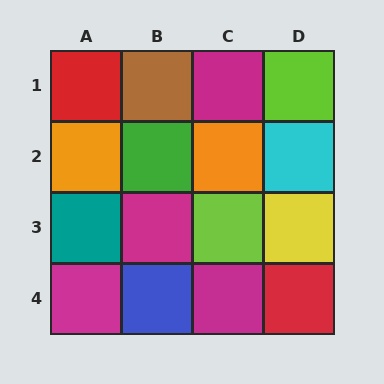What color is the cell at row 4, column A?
Magenta.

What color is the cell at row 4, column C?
Magenta.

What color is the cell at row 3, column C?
Lime.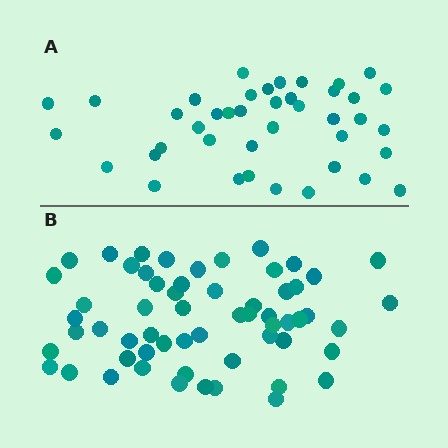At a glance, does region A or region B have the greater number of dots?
Region B (the bottom region) has more dots.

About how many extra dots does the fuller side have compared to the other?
Region B has approximately 20 more dots than region A.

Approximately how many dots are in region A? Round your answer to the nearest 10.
About 40 dots. (The exact count is 41, which rounds to 40.)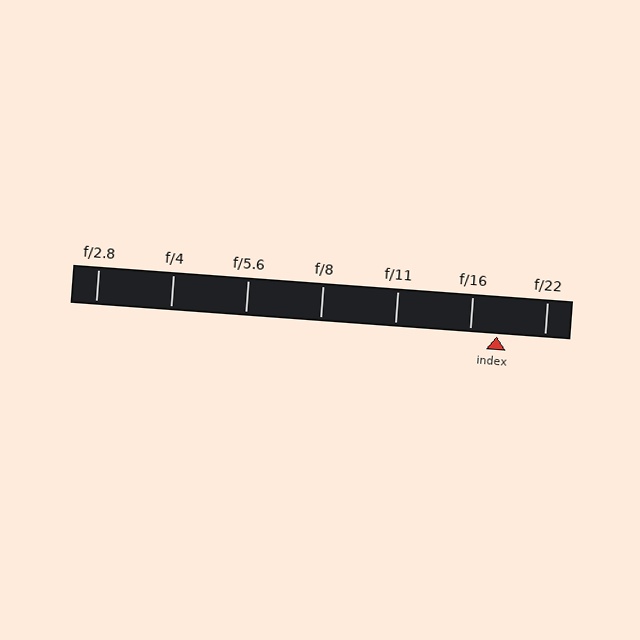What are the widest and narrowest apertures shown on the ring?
The widest aperture shown is f/2.8 and the narrowest is f/22.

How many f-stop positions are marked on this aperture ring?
There are 7 f-stop positions marked.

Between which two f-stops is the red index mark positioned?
The index mark is between f/16 and f/22.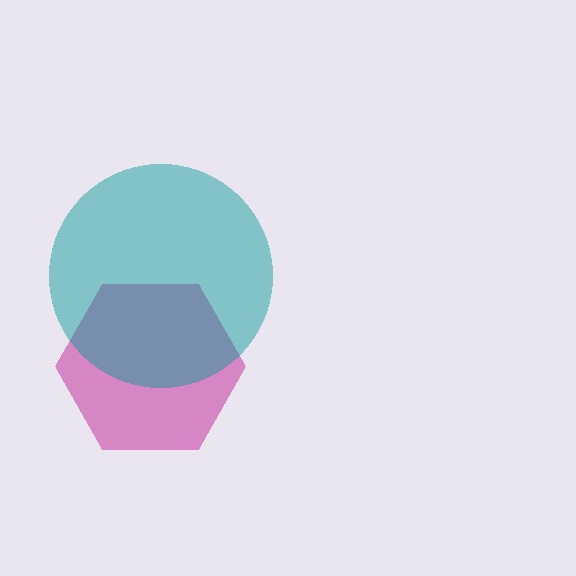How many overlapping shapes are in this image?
There are 2 overlapping shapes in the image.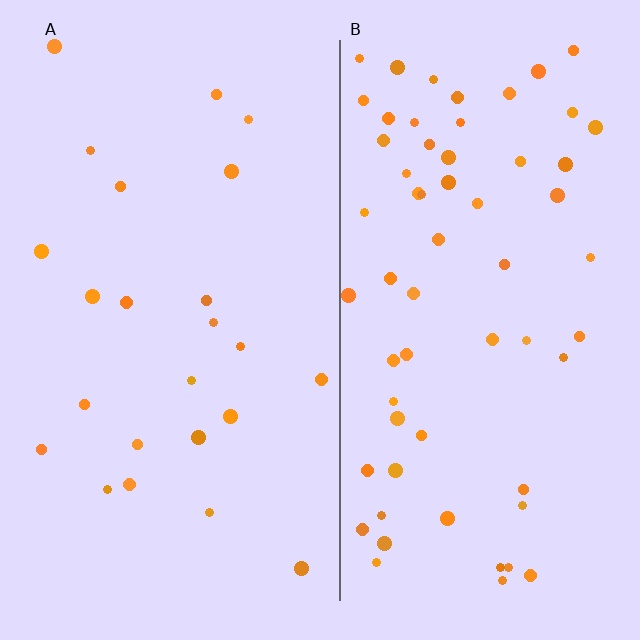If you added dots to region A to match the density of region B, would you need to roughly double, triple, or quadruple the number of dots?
Approximately triple.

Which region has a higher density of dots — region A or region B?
B (the right).